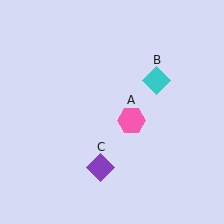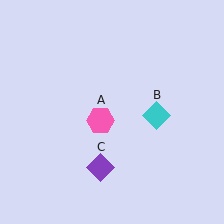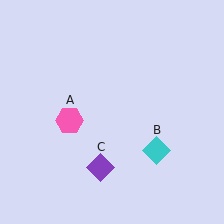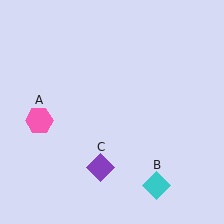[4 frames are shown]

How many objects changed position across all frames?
2 objects changed position: pink hexagon (object A), cyan diamond (object B).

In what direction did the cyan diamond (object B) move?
The cyan diamond (object B) moved down.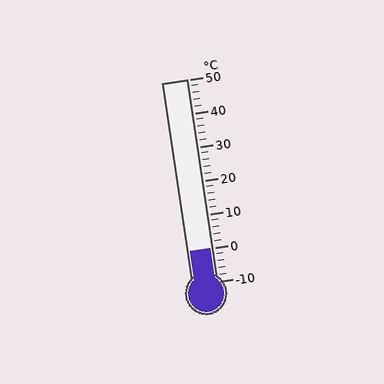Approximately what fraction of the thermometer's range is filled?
The thermometer is filled to approximately 15% of its range.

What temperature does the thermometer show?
The thermometer shows approximately 0°C.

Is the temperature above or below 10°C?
The temperature is below 10°C.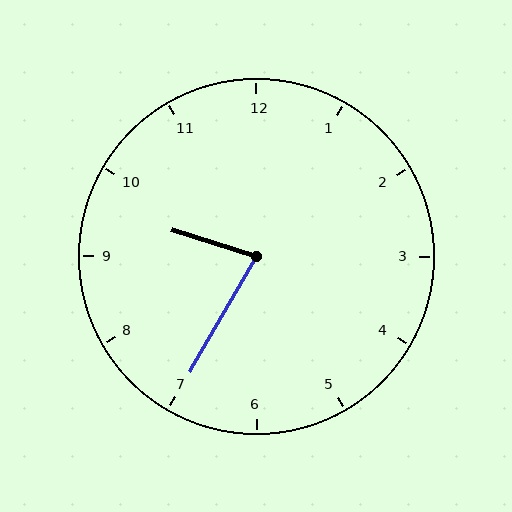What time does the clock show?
9:35.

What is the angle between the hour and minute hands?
Approximately 78 degrees.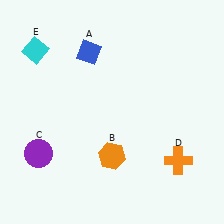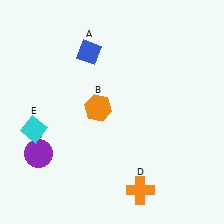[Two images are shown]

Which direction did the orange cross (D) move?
The orange cross (D) moved left.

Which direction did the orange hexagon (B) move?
The orange hexagon (B) moved up.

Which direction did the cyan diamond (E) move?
The cyan diamond (E) moved down.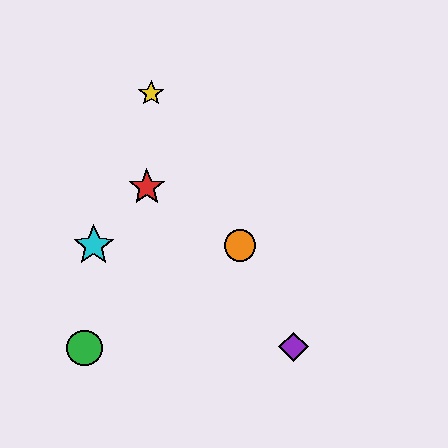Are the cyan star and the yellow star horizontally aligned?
No, the cyan star is at y≈246 and the yellow star is at y≈93.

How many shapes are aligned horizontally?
3 shapes (the blue diamond, the orange circle, the cyan star) are aligned horizontally.